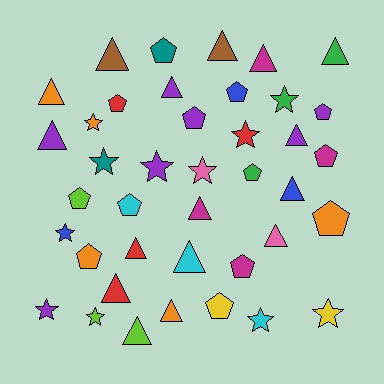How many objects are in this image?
There are 40 objects.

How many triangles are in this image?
There are 16 triangles.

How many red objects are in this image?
There are 4 red objects.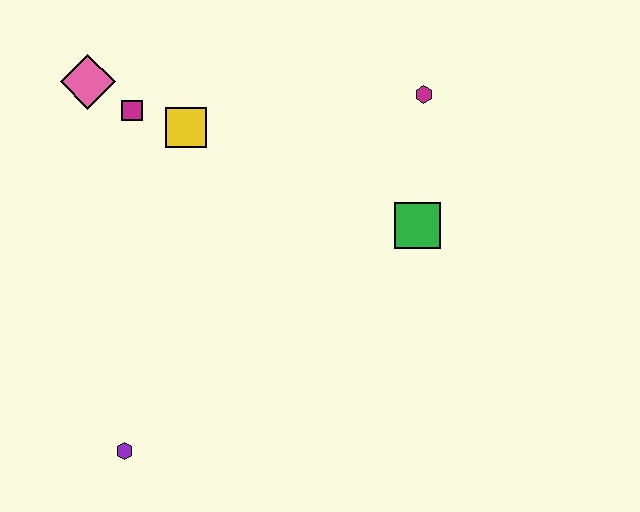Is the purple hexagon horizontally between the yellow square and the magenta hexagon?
No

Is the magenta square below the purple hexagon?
No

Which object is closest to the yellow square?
The magenta square is closest to the yellow square.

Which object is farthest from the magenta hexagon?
The purple hexagon is farthest from the magenta hexagon.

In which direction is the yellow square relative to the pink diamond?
The yellow square is to the right of the pink diamond.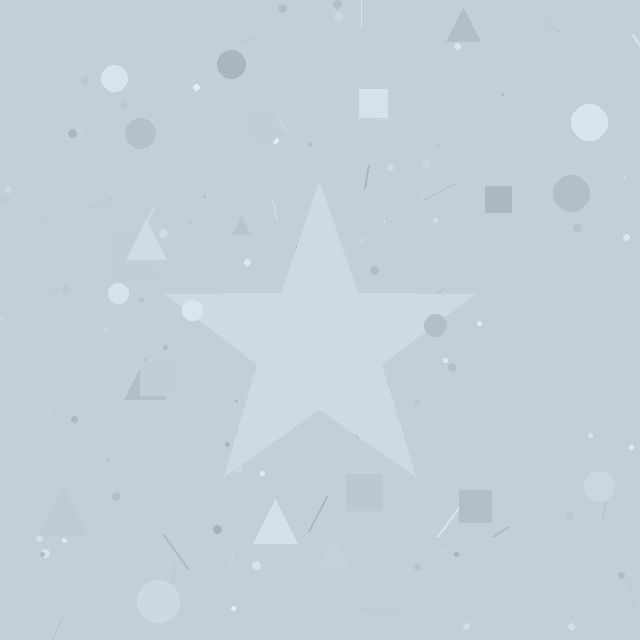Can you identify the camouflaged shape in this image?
The camouflaged shape is a star.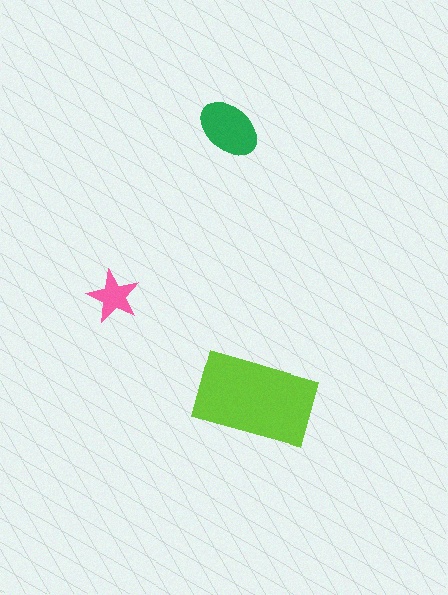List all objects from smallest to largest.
The pink star, the green ellipse, the lime rectangle.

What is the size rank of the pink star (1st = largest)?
3rd.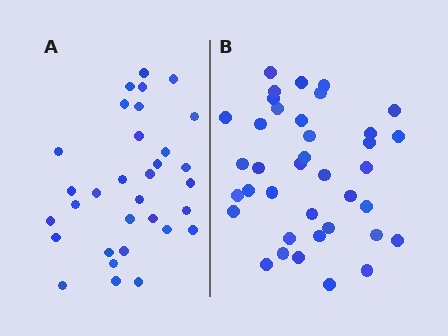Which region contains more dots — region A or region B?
Region B (the right region) has more dots.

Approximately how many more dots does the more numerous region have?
Region B has about 6 more dots than region A.